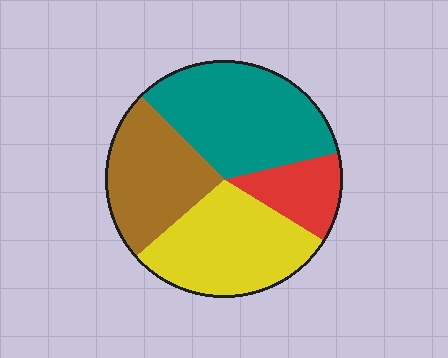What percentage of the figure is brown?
Brown takes up about one quarter (1/4) of the figure.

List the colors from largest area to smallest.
From largest to smallest: teal, yellow, brown, red.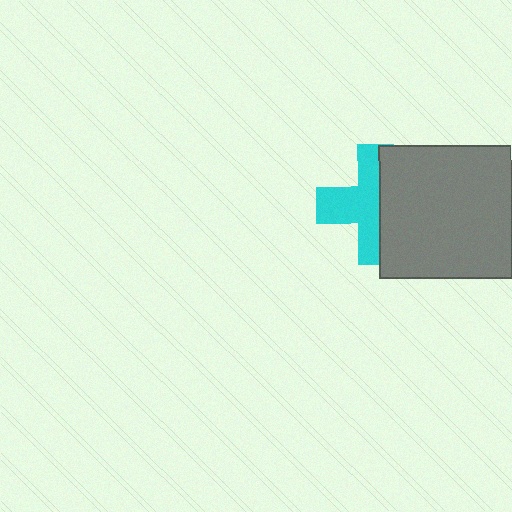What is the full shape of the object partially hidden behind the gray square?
The partially hidden object is a cyan cross.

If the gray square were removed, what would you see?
You would see the complete cyan cross.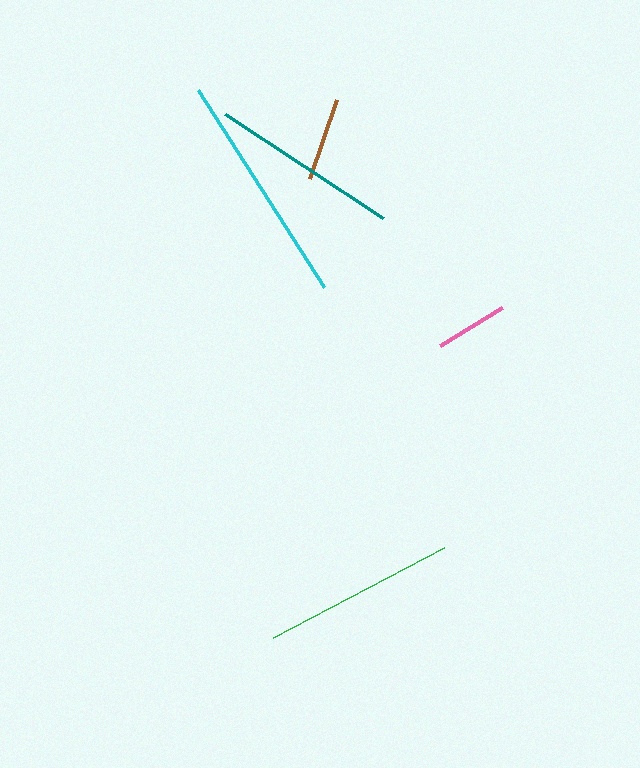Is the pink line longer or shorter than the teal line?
The teal line is longer than the pink line.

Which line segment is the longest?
The cyan line is the longest at approximately 233 pixels.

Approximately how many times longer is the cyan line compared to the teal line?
The cyan line is approximately 1.2 times the length of the teal line.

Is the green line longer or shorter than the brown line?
The green line is longer than the brown line.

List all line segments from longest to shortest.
From longest to shortest: cyan, green, teal, brown, pink.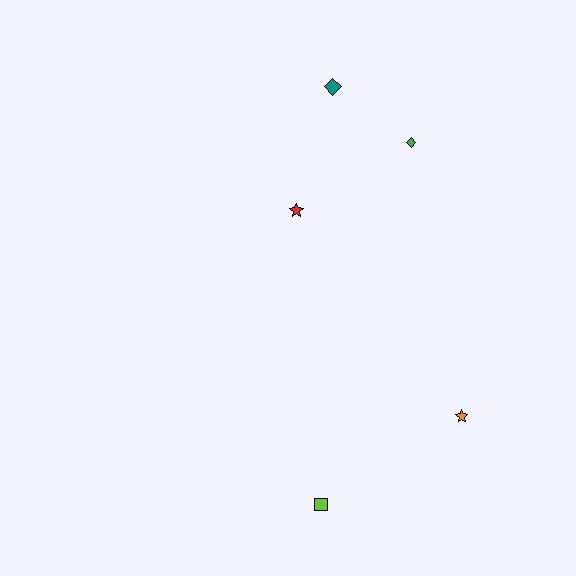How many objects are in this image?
There are 5 objects.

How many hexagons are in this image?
There are no hexagons.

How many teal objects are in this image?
There is 1 teal object.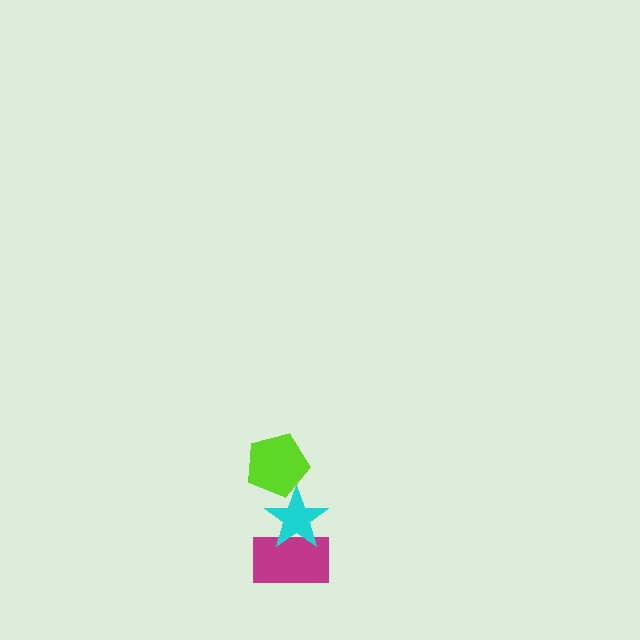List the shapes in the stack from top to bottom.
From top to bottom: the lime pentagon, the cyan star, the magenta rectangle.